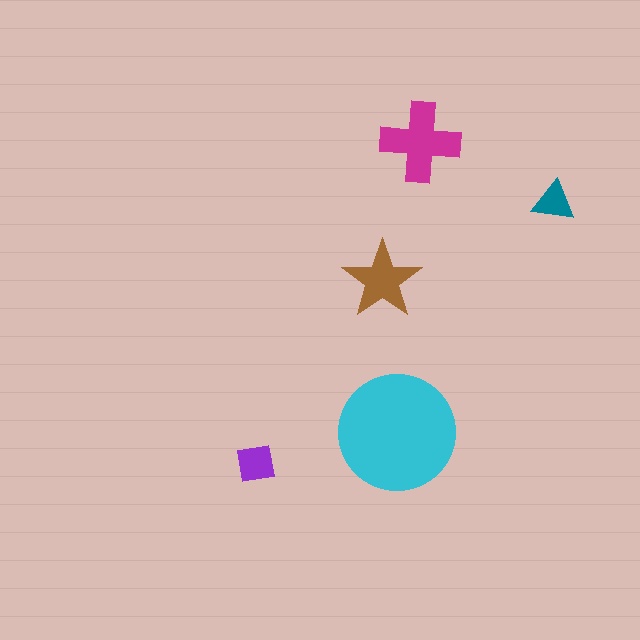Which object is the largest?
The cyan circle.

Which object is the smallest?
The teal triangle.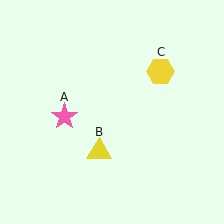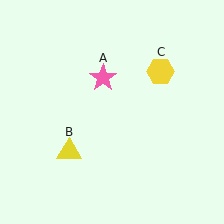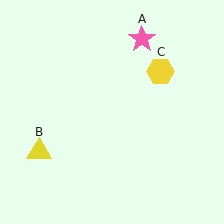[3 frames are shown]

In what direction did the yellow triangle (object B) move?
The yellow triangle (object B) moved left.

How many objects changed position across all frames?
2 objects changed position: pink star (object A), yellow triangle (object B).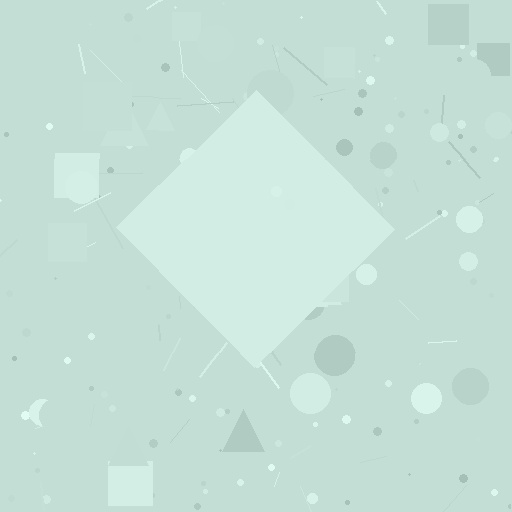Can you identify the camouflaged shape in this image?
The camouflaged shape is a diamond.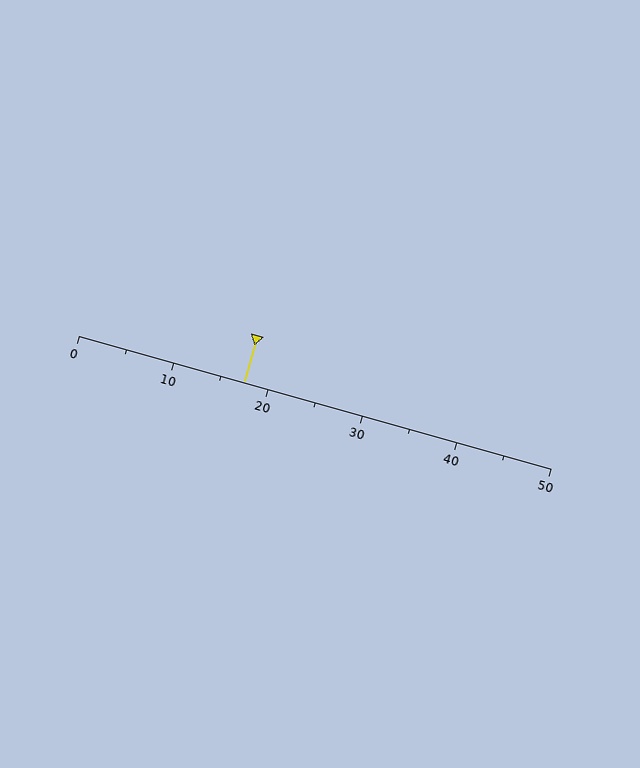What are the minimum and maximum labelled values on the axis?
The axis runs from 0 to 50.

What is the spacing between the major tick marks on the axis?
The major ticks are spaced 10 apart.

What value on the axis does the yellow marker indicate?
The marker indicates approximately 17.5.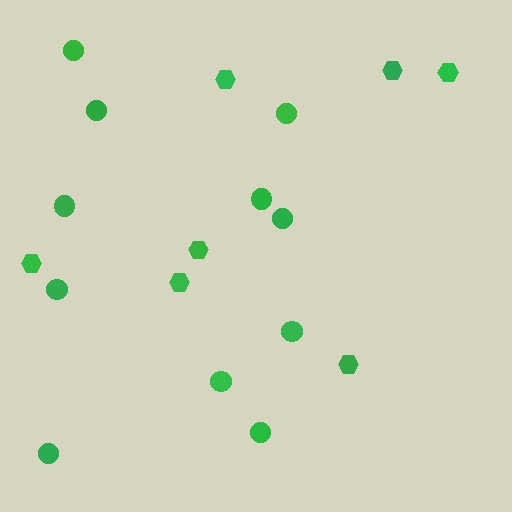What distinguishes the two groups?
There are 2 groups: one group of hexagons (7) and one group of circles (11).